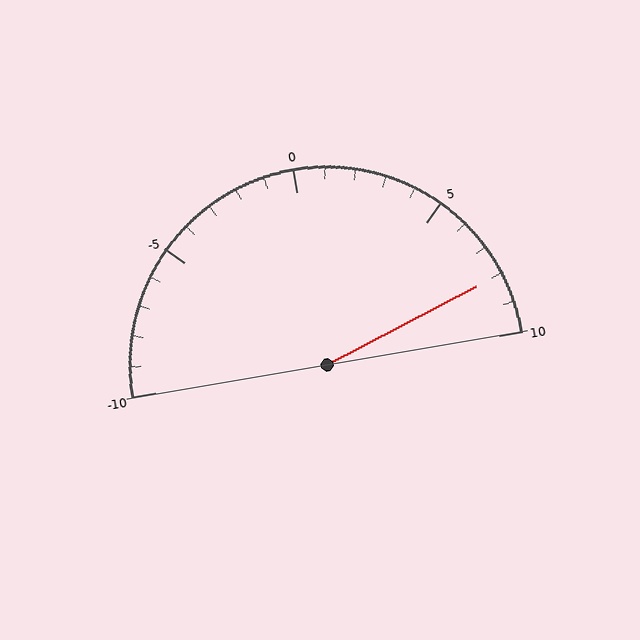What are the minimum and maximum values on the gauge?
The gauge ranges from -10 to 10.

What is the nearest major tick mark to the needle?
The nearest major tick mark is 10.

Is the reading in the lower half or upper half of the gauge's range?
The reading is in the upper half of the range (-10 to 10).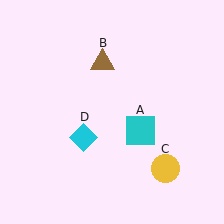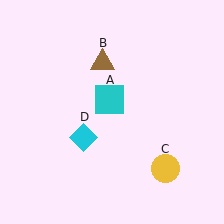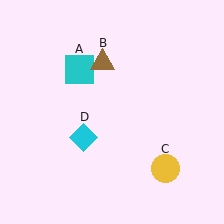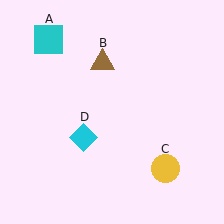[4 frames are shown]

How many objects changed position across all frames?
1 object changed position: cyan square (object A).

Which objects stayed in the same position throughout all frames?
Brown triangle (object B) and yellow circle (object C) and cyan diamond (object D) remained stationary.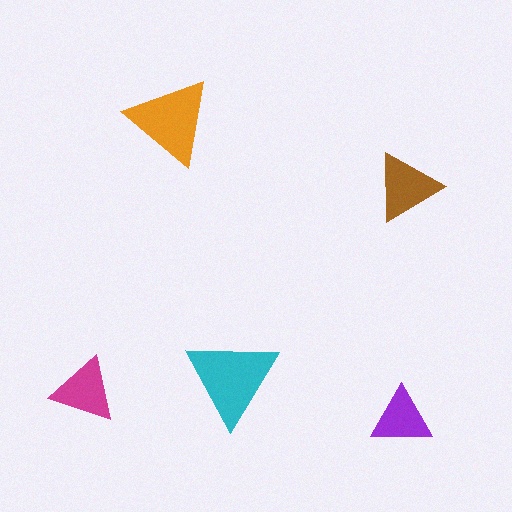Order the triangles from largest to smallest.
the cyan one, the orange one, the brown one, the magenta one, the purple one.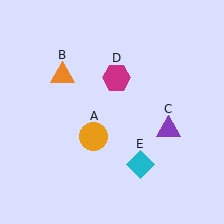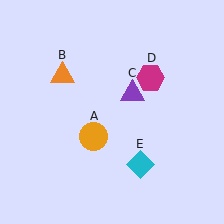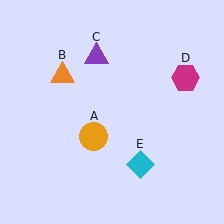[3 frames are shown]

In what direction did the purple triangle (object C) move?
The purple triangle (object C) moved up and to the left.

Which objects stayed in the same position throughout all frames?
Orange circle (object A) and orange triangle (object B) and cyan diamond (object E) remained stationary.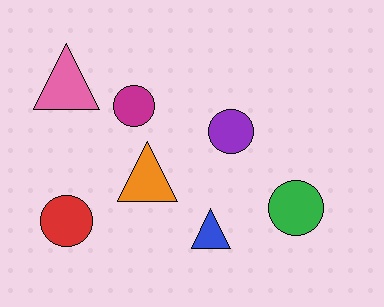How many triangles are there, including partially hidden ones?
There are 3 triangles.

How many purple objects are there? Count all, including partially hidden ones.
There is 1 purple object.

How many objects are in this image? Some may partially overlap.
There are 7 objects.